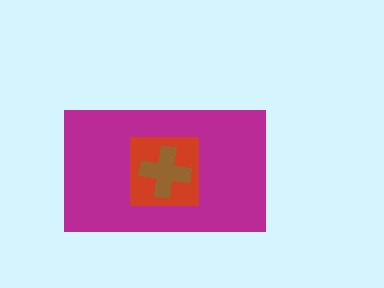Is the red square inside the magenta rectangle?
Yes.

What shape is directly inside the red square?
The brown cross.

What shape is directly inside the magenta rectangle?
The red square.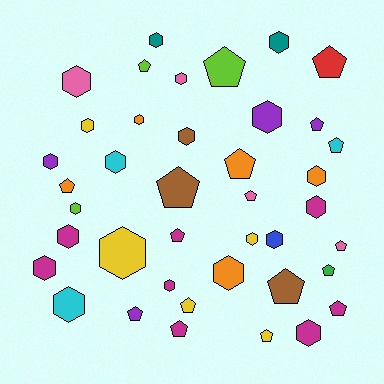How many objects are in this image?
There are 40 objects.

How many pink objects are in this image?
There are 4 pink objects.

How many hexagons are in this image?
There are 22 hexagons.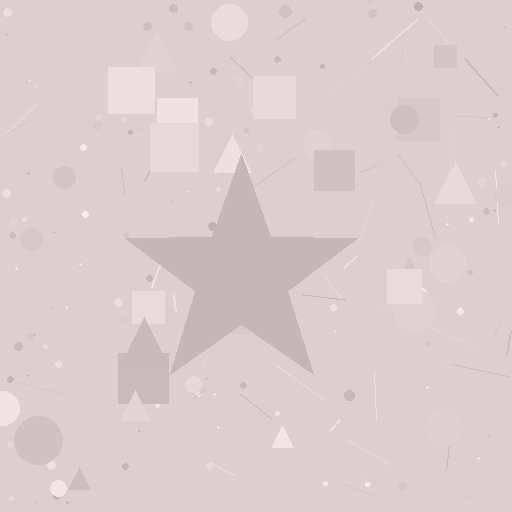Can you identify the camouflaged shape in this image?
The camouflaged shape is a star.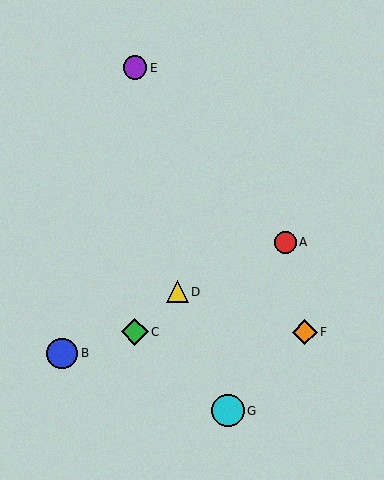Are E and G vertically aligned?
No, E is at x≈135 and G is at x≈228.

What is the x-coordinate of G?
Object G is at x≈228.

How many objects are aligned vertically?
2 objects (C, E) are aligned vertically.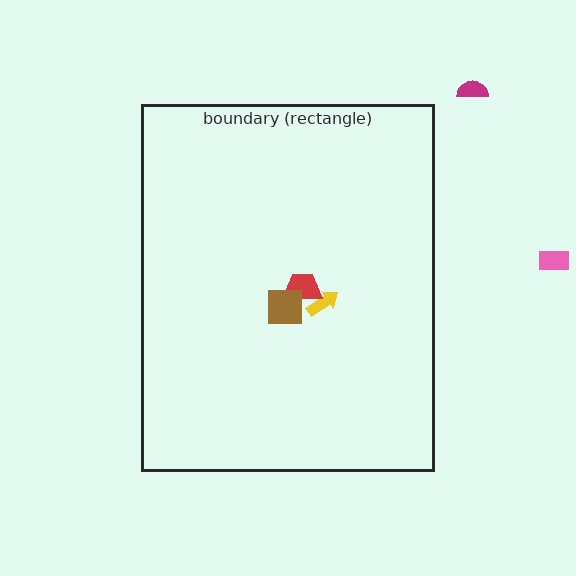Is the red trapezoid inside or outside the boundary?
Inside.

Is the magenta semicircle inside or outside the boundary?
Outside.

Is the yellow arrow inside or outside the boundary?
Inside.